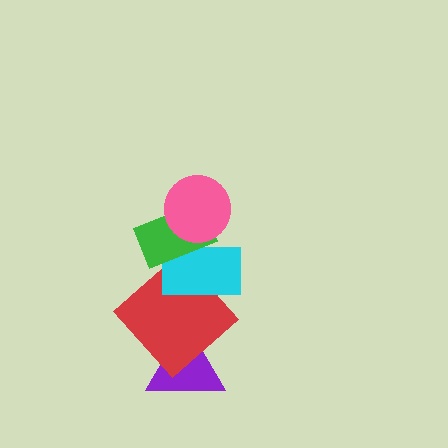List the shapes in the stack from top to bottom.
From top to bottom: the pink circle, the green rectangle, the cyan rectangle, the red diamond, the purple triangle.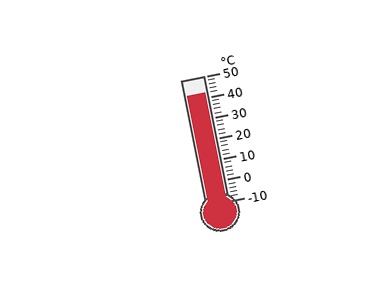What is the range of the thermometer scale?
The thermometer scale ranges from -10°C to 50°C.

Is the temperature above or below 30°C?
The temperature is above 30°C.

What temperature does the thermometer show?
The thermometer shows approximately 42°C.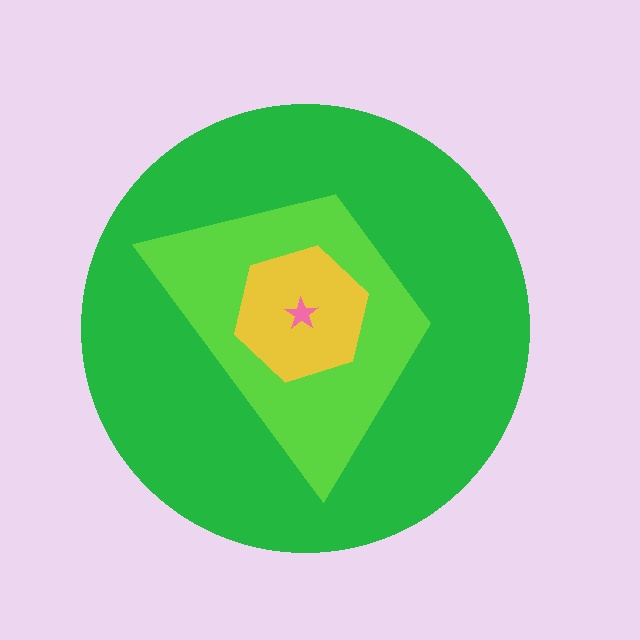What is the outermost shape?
The green circle.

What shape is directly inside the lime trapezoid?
The yellow hexagon.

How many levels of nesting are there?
4.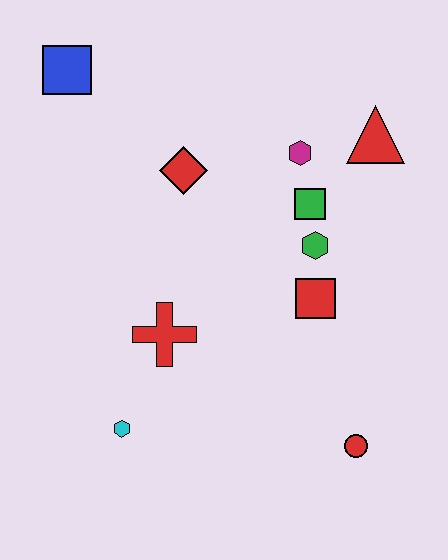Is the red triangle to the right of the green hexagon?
Yes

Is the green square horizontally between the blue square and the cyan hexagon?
No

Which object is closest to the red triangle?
The magenta hexagon is closest to the red triangle.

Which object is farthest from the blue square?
The red circle is farthest from the blue square.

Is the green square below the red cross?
No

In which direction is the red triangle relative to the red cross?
The red triangle is to the right of the red cross.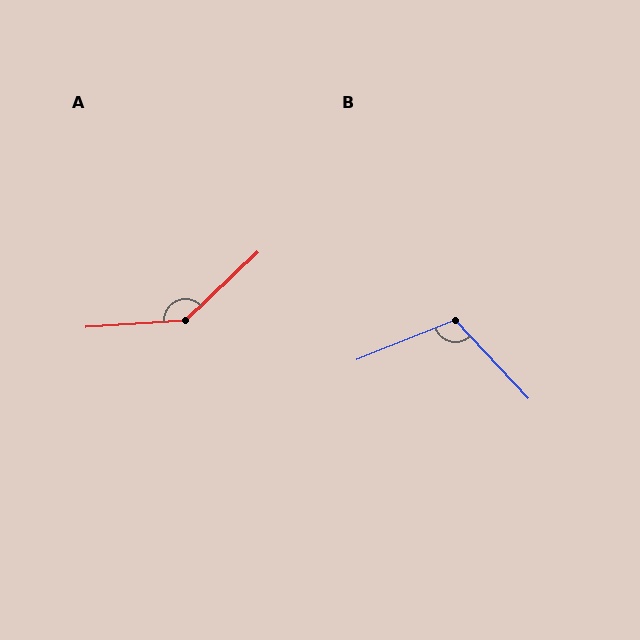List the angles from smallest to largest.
B (112°), A (141°).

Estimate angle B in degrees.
Approximately 112 degrees.